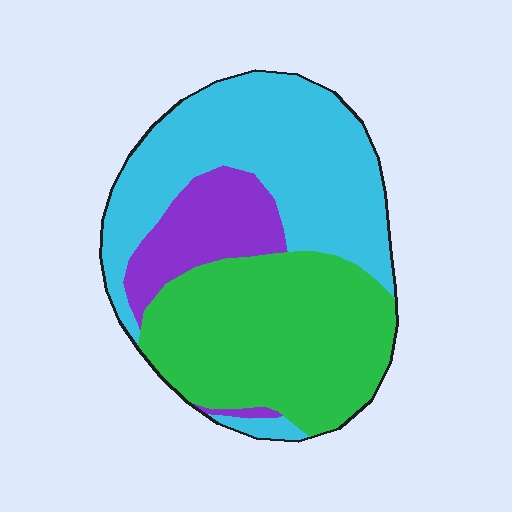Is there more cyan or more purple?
Cyan.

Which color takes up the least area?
Purple, at roughly 15%.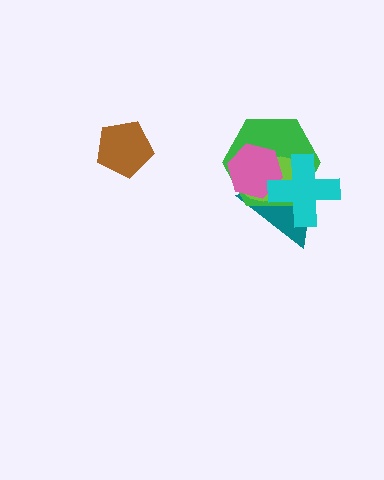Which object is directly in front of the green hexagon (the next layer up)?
The lime ellipse is directly in front of the green hexagon.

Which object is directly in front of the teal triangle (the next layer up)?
The green hexagon is directly in front of the teal triangle.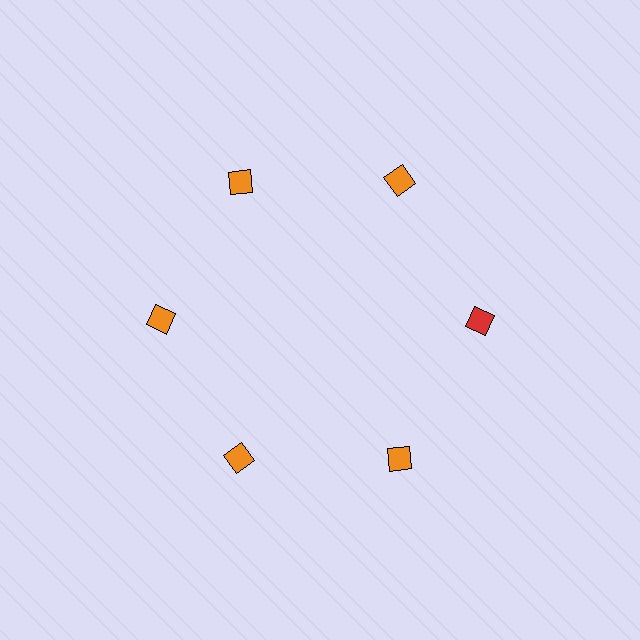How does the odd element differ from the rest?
It has a different color: red instead of orange.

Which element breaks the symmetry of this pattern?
The red diamond at roughly the 3 o'clock position breaks the symmetry. All other shapes are orange diamonds.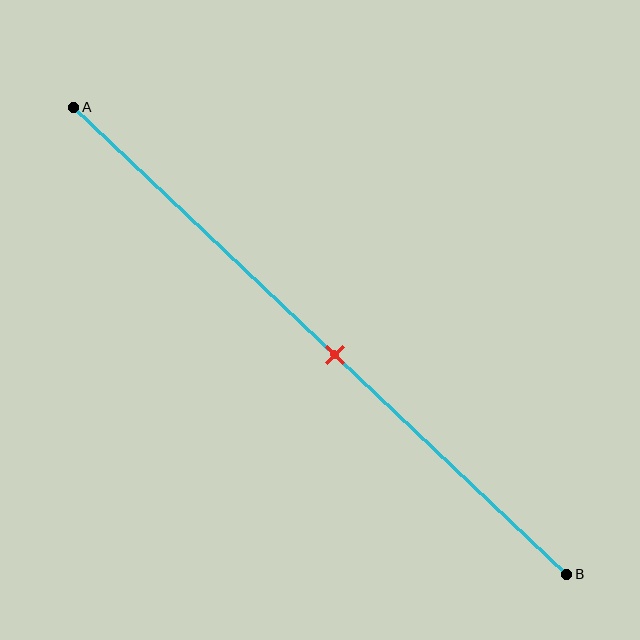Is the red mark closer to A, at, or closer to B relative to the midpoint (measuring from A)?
The red mark is approximately at the midpoint of segment AB.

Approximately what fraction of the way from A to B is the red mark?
The red mark is approximately 55% of the way from A to B.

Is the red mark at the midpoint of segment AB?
Yes, the mark is approximately at the midpoint.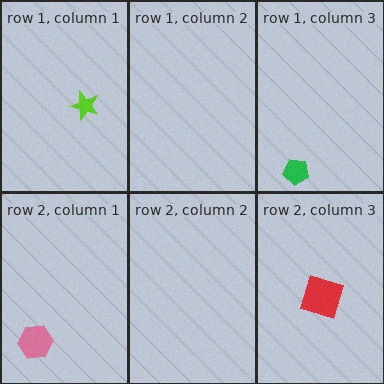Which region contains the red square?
The row 2, column 3 region.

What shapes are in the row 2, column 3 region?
The red square.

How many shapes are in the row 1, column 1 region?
1.